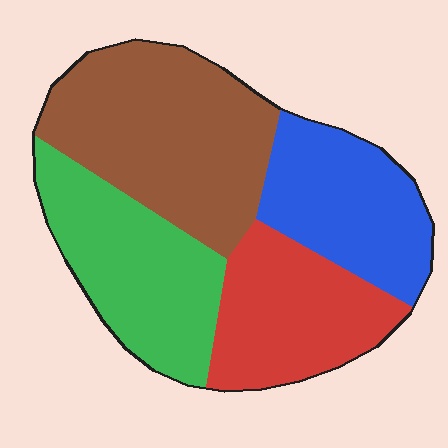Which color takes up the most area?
Brown, at roughly 35%.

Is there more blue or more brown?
Brown.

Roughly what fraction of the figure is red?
Red takes up between a sixth and a third of the figure.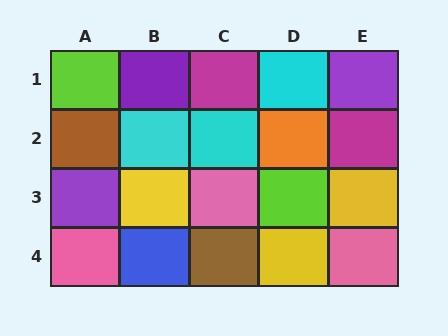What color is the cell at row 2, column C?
Cyan.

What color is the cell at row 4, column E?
Pink.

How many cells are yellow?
3 cells are yellow.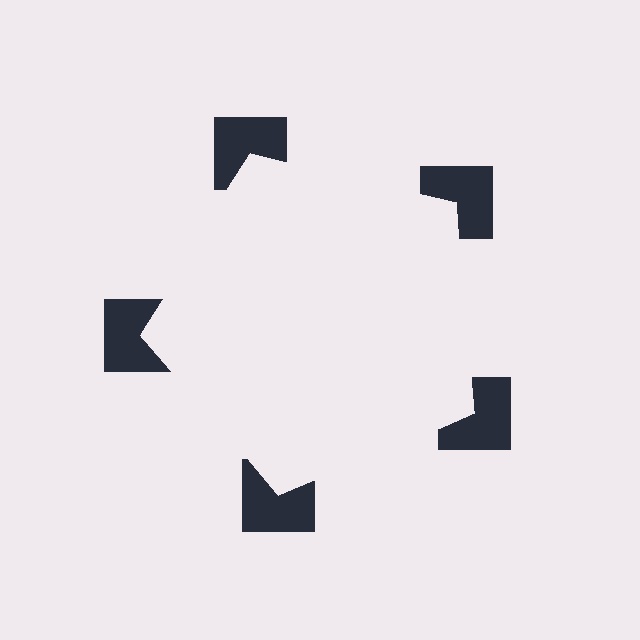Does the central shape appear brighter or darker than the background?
It typically appears slightly brighter than the background, even though no actual brightness change is drawn.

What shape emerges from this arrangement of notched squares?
An illusory pentagon — its edges are inferred from the aligned wedge cuts in the notched squares, not physically drawn.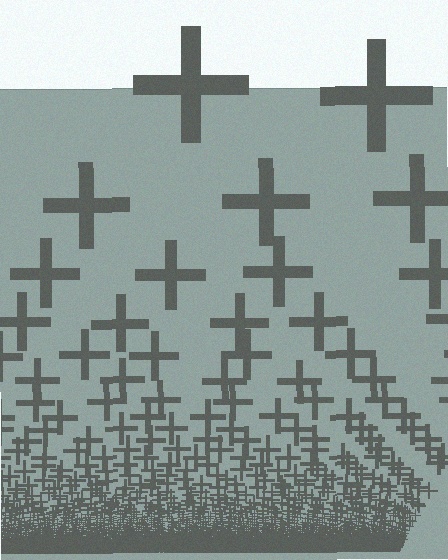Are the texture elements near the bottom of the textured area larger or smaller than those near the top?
Smaller. The gradient is inverted — elements near the bottom are smaller and denser.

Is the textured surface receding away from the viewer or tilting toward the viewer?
The surface appears to tilt toward the viewer. Texture elements get larger and sparser toward the top.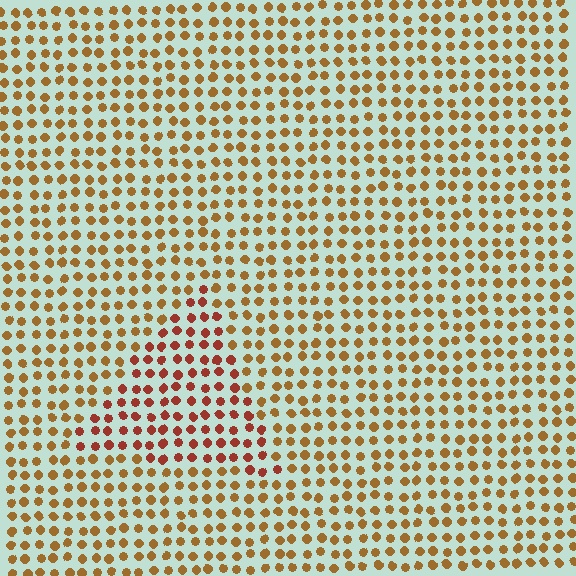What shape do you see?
I see a triangle.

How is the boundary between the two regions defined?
The boundary is defined purely by a slight shift in hue (about 30 degrees). Spacing, size, and orientation are identical on both sides.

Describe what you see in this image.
The image is filled with small brown elements in a uniform arrangement. A triangle-shaped region is visible where the elements are tinted to a slightly different hue, forming a subtle color boundary.